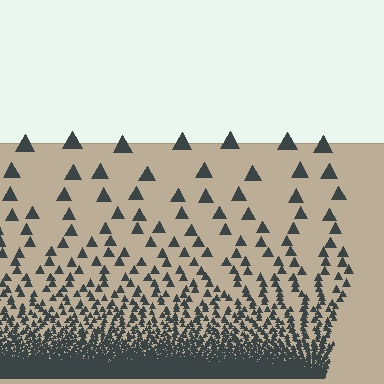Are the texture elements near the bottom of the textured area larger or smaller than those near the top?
Smaller. The gradient is inverted — elements near the bottom are smaller and denser.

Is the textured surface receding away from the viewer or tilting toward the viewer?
The surface appears to tilt toward the viewer. Texture elements get larger and sparser toward the top.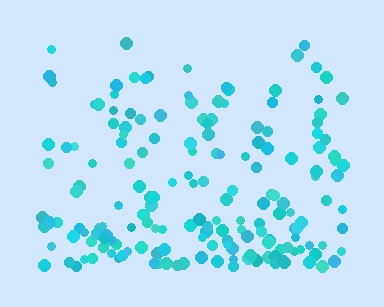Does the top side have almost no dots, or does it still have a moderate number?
Still a moderate number, just noticeably fewer than the bottom.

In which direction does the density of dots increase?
From top to bottom, with the bottom side densest.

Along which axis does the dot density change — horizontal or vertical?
Vertical.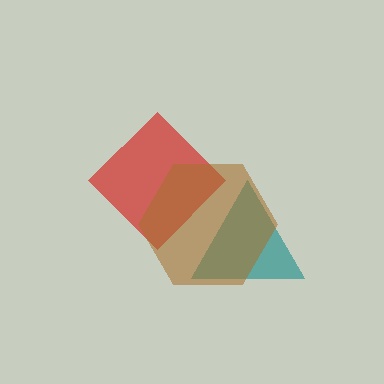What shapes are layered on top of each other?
The layered shapes are: a red diamond, a teal triangle, a brown hexagon.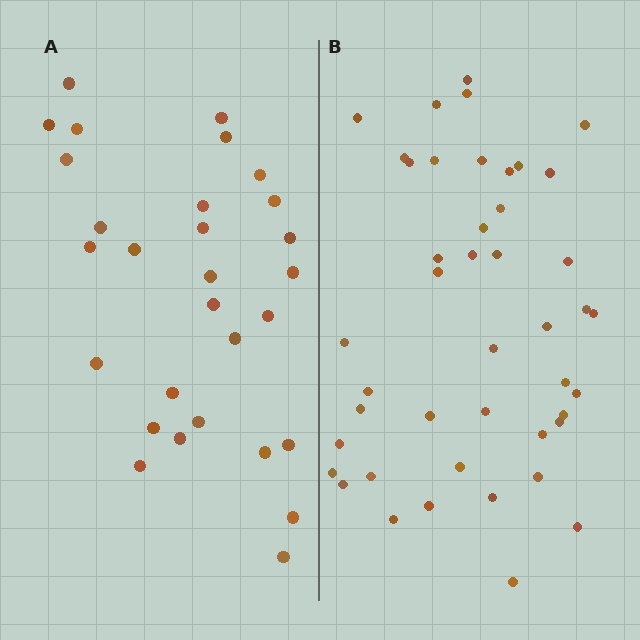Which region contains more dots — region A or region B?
Region B (the right region) has more dots.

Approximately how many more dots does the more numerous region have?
Region B has approximately 15 more dots than region A.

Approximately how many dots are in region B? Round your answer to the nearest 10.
About 40 dots. (The exact count is 44, which rounds to 40.)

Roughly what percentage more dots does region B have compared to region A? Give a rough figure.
About 50% more.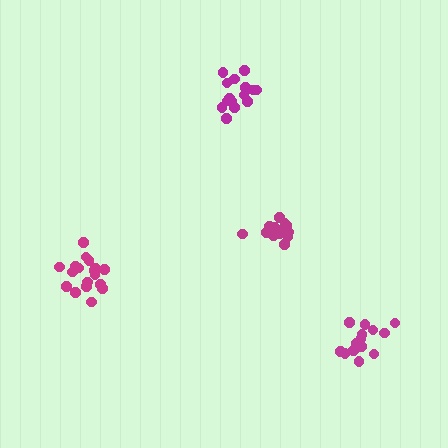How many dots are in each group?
Group 1: 18 dots, Group 2: 15 dots, Group 3: 15 dots, Group 4: 16 dots (64 total).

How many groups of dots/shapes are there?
There are 4 groups.